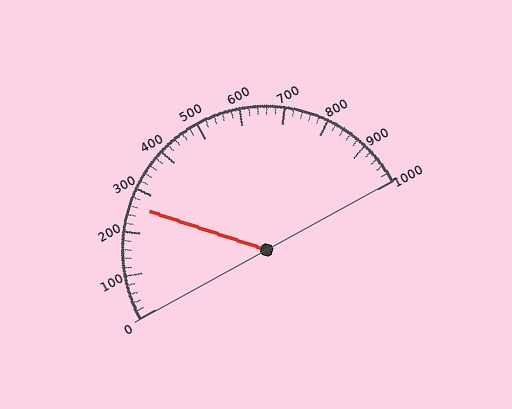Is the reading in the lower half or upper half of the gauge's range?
The reading is in the lower half of the range (0 to 1000).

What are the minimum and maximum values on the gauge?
The gauge ranges from 0 to 1000.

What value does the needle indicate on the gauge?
The needle indicates approximately 260.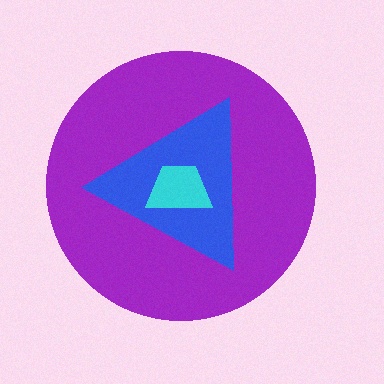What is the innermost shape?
The cyan trapezoid.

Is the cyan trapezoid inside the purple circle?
Yes.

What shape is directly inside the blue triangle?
The cyan trapezoid.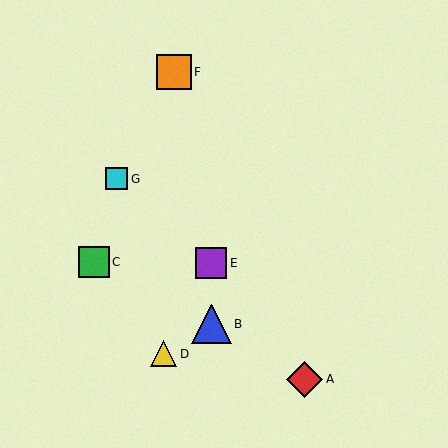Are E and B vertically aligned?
Yes, both are at x≈211.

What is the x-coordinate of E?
Object E is at x≈211.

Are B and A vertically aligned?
No, B is at x≈211 and A is at x≈305.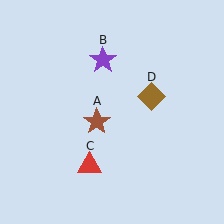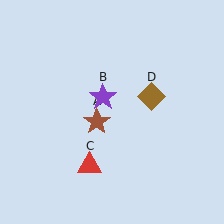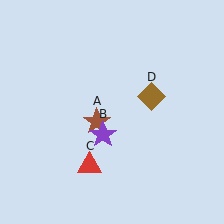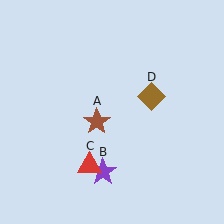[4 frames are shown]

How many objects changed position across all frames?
1 object changed position: purple star (object B).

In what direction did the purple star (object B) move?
The purple star (object B) moved down.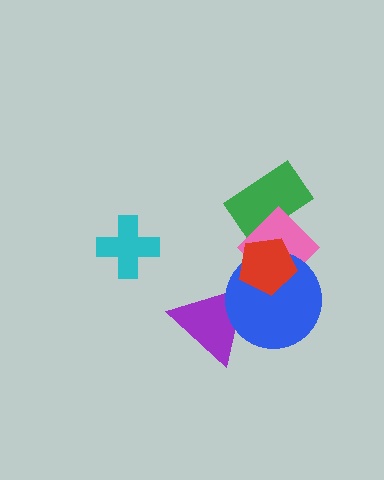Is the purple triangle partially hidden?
Yes, it is partially covered by another shape.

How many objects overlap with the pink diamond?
3 objects overlap with the pink diamond.